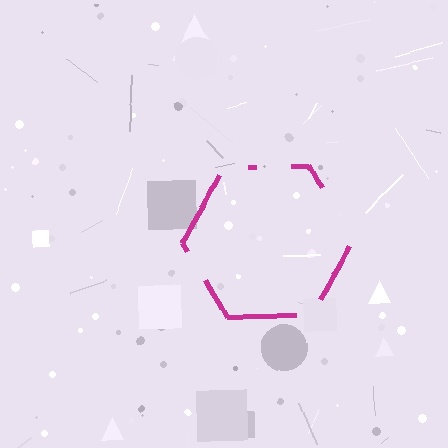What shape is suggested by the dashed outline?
The dashed outline suggests a hexagon.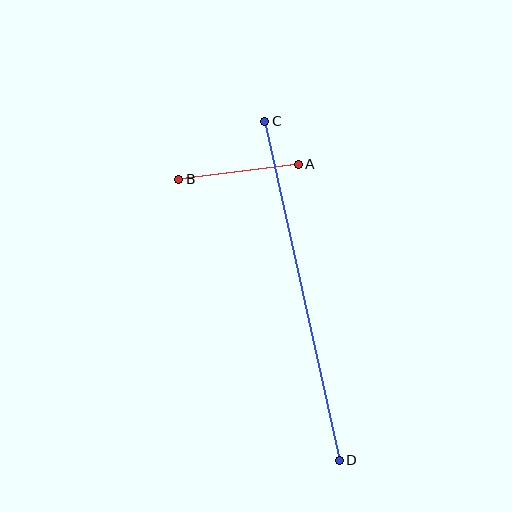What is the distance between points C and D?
The distance is approximately 347 pixels.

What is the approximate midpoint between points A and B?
The midpoint is at approximately (238, 172) pixels.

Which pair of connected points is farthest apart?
Points C and D are farthest apart.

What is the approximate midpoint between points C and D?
The midpoint is at approximately (302, 291) pixels.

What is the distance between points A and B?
The distance is approximately 120 pixels.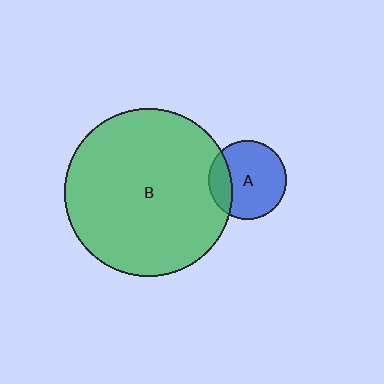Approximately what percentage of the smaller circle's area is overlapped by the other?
Approximately 20%.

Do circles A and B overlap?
Yes.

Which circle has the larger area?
Circle B (green).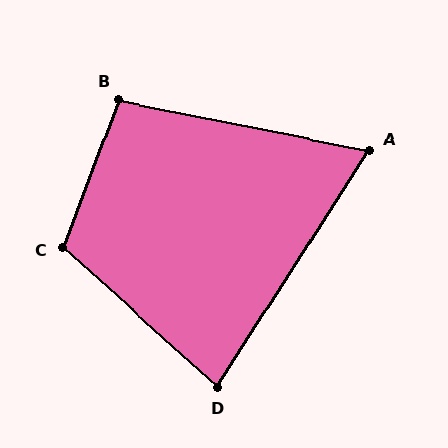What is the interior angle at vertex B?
Approximately 99 degrees (obtuse).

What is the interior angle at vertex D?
Approximately 81 degrees (acute).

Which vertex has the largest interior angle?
C, at approximately 111 degrees.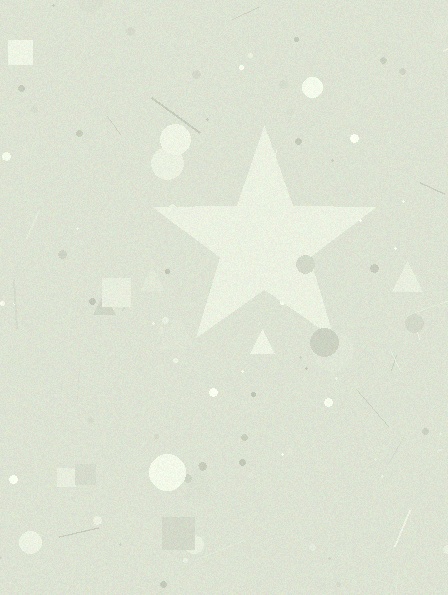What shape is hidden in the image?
A star is hidden in the image.